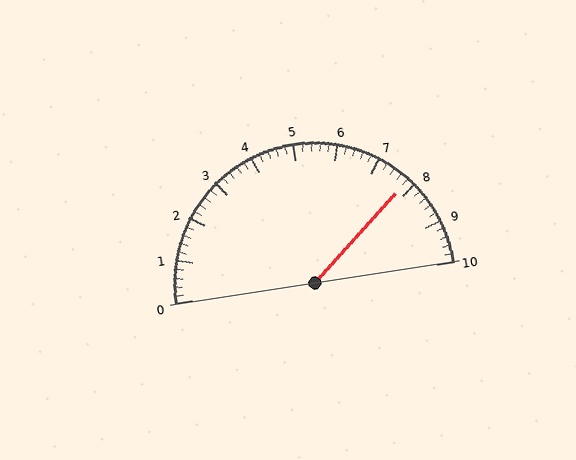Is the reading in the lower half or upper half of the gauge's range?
The reading is in the upper half of the range (0 to 10).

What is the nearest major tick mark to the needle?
The nearest major tick mark is 8.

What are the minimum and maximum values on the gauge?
The gauge ranges from 0 to 10.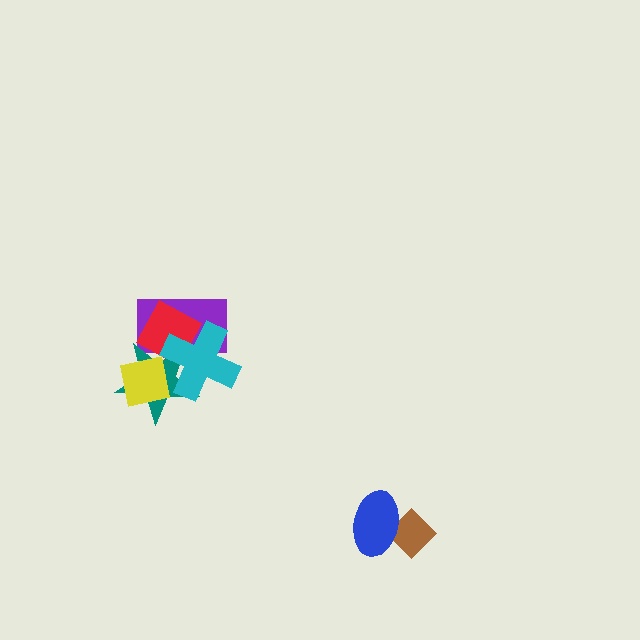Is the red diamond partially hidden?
Yes, it is partially covered by another shape.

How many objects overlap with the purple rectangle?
3 objects overlap with the purple rectangle.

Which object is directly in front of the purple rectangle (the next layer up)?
The red diamond is directly in front of the purple rectangle.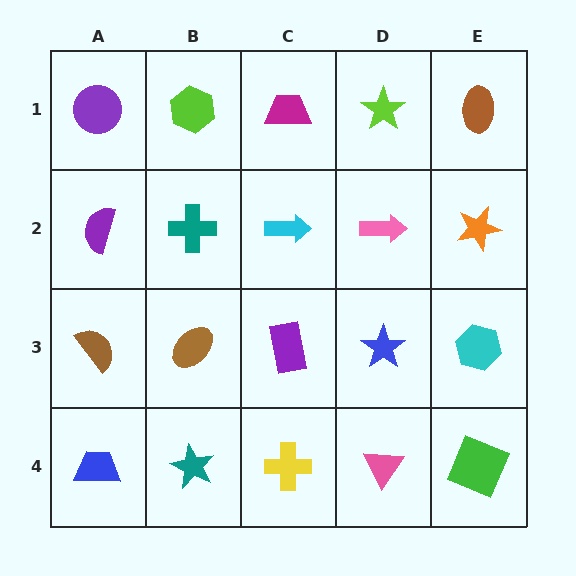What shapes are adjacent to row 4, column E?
A cyan hexagon (row 3, column E), a pink triangle (row 4, column D).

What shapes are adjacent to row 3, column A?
A purple semicircle (row 2, column A), a blue trapezoid (row 4, column A), a brown ellipse (row 3, column B).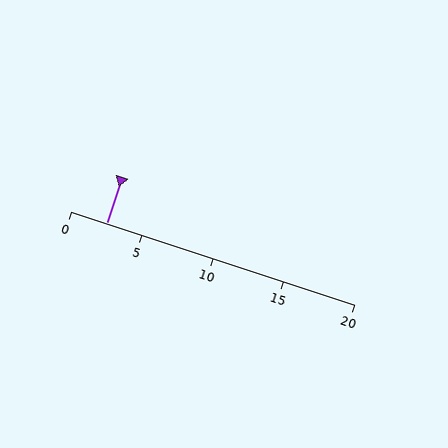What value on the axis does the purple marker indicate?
The marker indicates approximately 2.5.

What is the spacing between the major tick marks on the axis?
The major ticks are spaced 5 apart.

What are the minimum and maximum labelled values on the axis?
The axis runs from 0 to 20.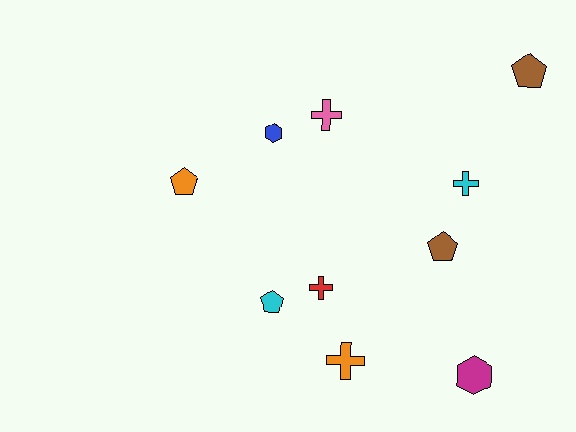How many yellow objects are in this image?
There are no yellow objects.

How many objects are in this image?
There are 10 objects.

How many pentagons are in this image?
There are 4 pentagons.